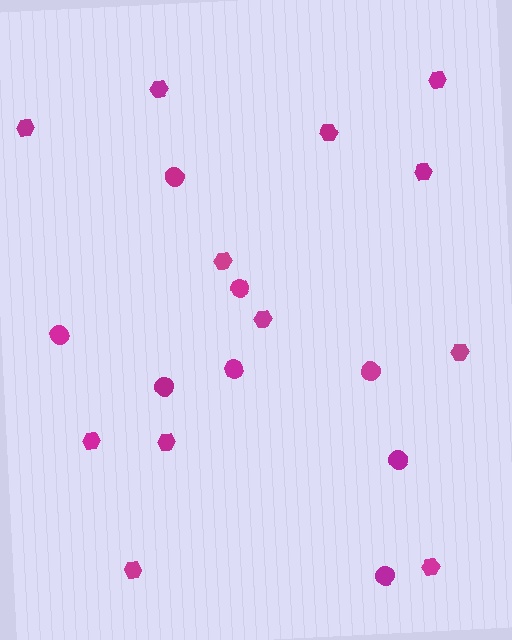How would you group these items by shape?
There are 2 groups: one group of hexagons (12) and one group of circles (8).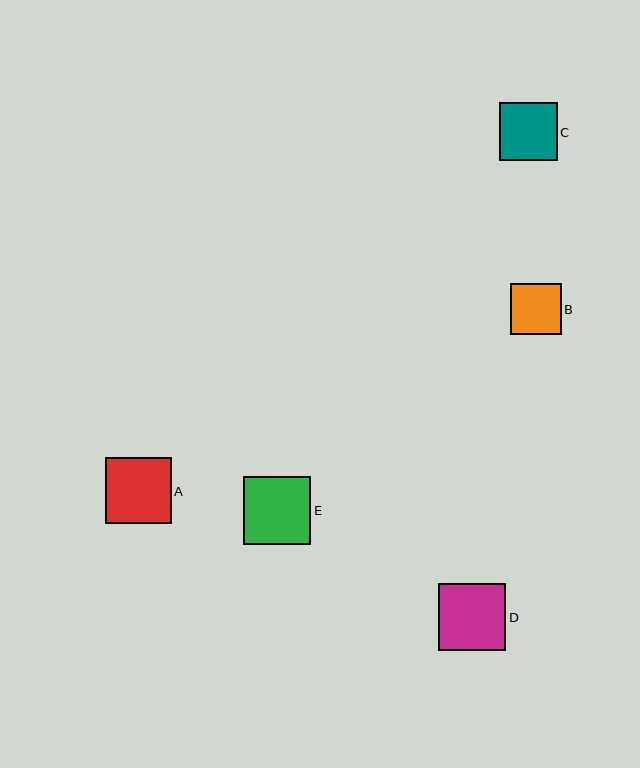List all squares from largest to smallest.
From largest to smallest: E, D, A, C, B.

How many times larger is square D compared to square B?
Square D is approximately 1.3 times the size of square B.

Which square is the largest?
Square E is the largest with a size of approximately 68 pixels.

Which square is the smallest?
Square B is the smallest with a size of approximately 51 pixels.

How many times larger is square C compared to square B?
Square C is approximately 1.1 times the size of square B.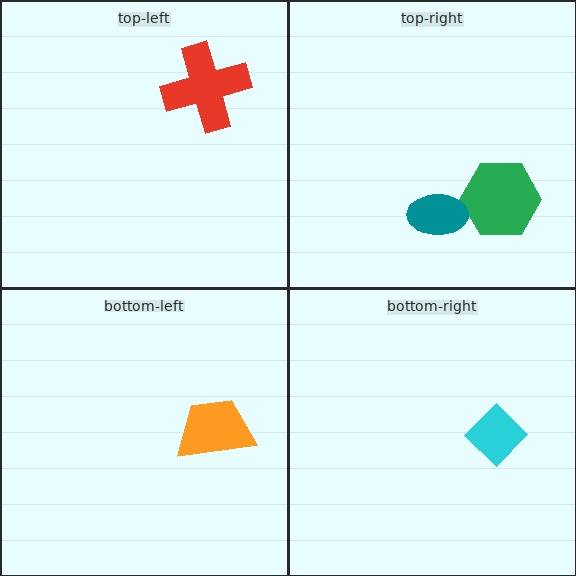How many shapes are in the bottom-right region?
1.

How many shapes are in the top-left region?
1.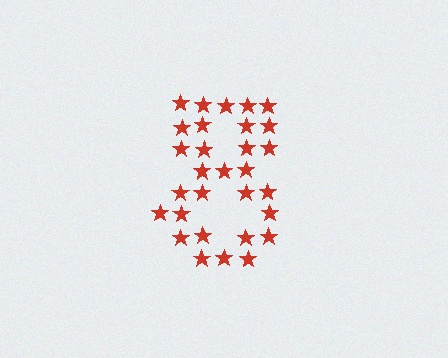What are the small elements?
The small elements are stars.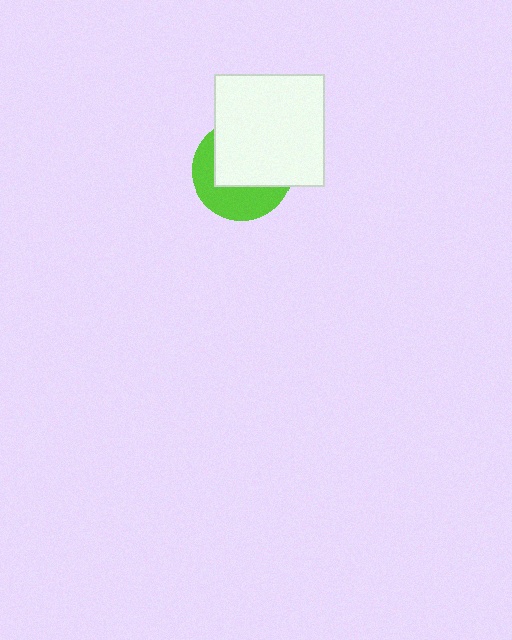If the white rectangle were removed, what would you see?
You would see the complete lime circle.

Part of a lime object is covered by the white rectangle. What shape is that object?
It is a circle.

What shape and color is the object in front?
The object in front is a white rectangle.